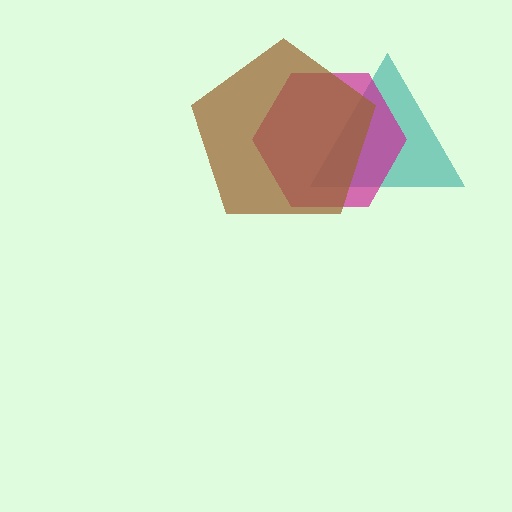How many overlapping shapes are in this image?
There are 3 overlapping shapes in the image.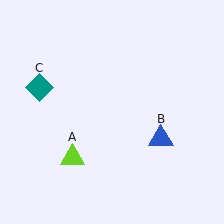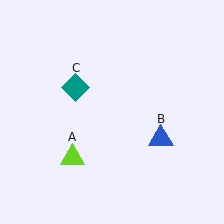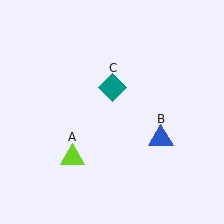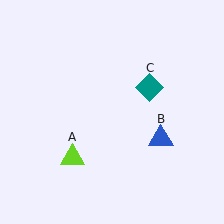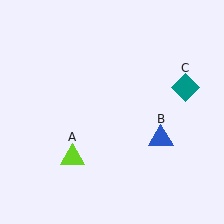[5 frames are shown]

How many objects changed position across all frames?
1 object changed position: teal diamond (object C).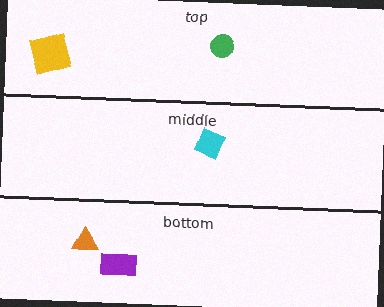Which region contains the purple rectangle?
The bottom region.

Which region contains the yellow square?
The top region.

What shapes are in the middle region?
The cyan diamond.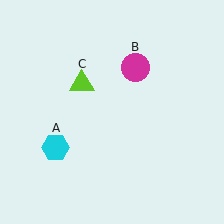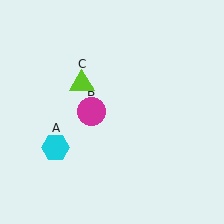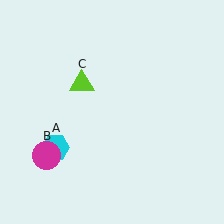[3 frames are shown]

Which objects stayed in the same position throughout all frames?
Cyan hexagon (object A) and lime triangle (object C) remained stationary.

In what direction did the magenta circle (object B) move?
The magenta circle (object B) moved down and to the left.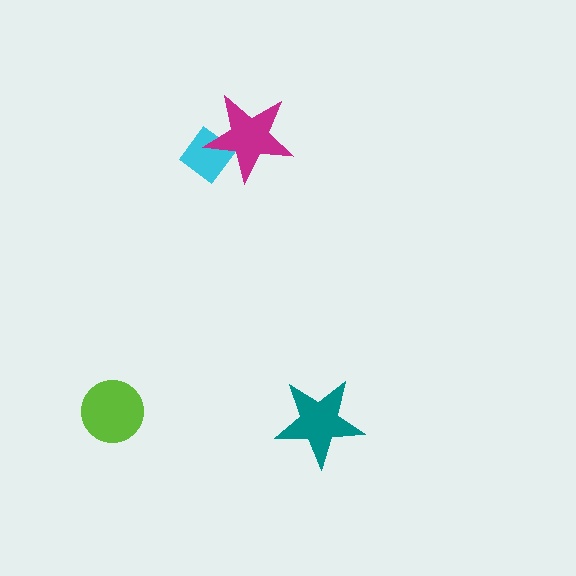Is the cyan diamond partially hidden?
Yes, it is partially covered by another shape.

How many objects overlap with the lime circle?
0 objects overlap with the lime circle.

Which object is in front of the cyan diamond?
The magenta star is in front of the cyan diamond.